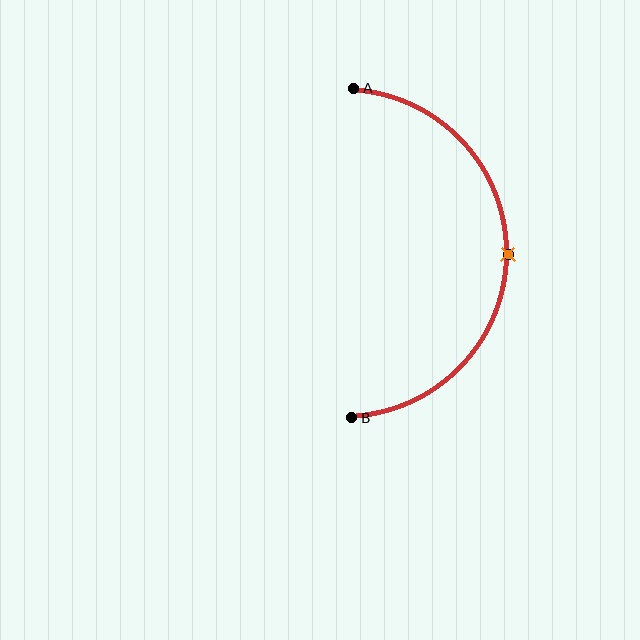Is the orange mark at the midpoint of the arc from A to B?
Yes. The orange mark lies on the arc at equal arc-length from both A and B — it is the arc midpoint.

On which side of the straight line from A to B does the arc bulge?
The arc bulges to the right of the straight line connecting A and B.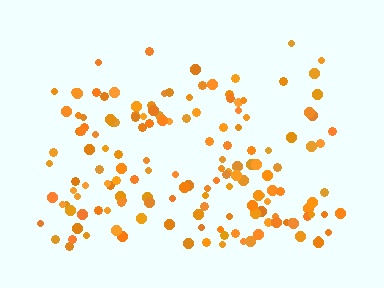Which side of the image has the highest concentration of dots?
The bottom.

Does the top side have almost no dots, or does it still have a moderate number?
Still a moderate number, just noticeably fewer than the bottom.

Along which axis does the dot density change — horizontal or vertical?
Vertical.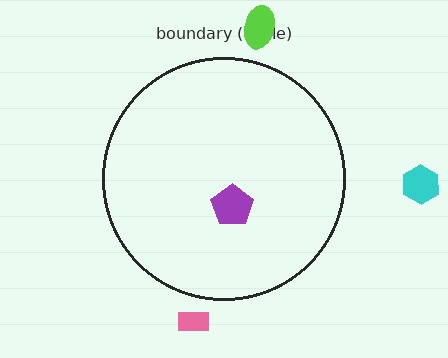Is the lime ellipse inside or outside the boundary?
Outside.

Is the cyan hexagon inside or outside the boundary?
Outside.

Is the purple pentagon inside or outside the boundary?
Inside.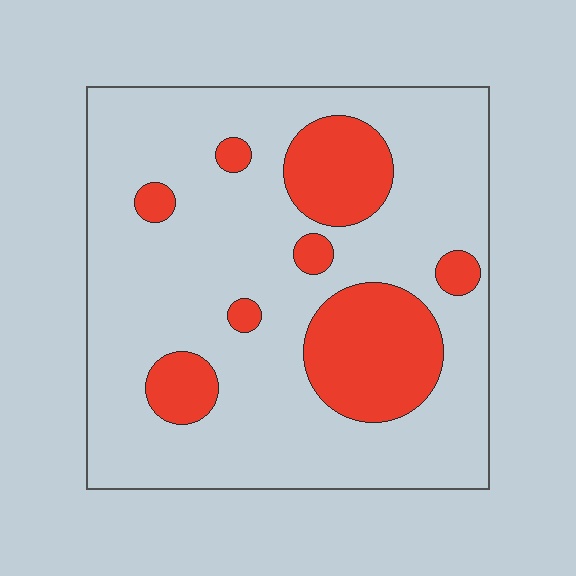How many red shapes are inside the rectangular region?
8.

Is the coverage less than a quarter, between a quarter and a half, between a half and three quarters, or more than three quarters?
Less than a quarter.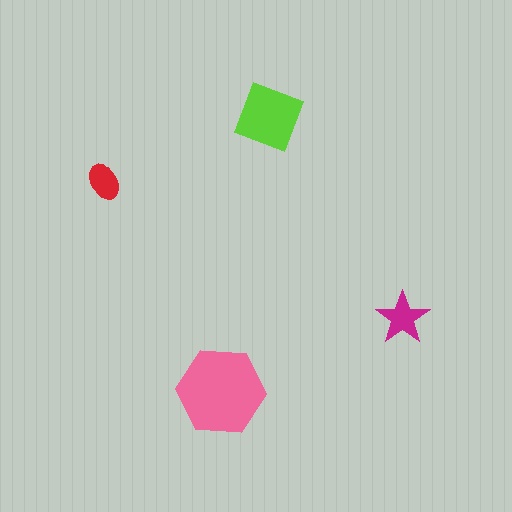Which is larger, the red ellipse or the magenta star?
The magenta star.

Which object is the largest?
The pink hexagon.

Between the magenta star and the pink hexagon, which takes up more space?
The pink hexagon.